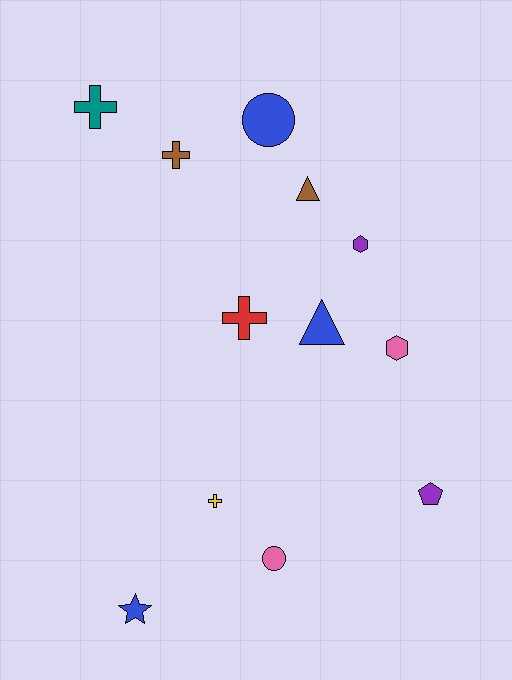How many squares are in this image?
There are no squares.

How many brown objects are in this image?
There are 2 brown objects.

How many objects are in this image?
There are 12 objects.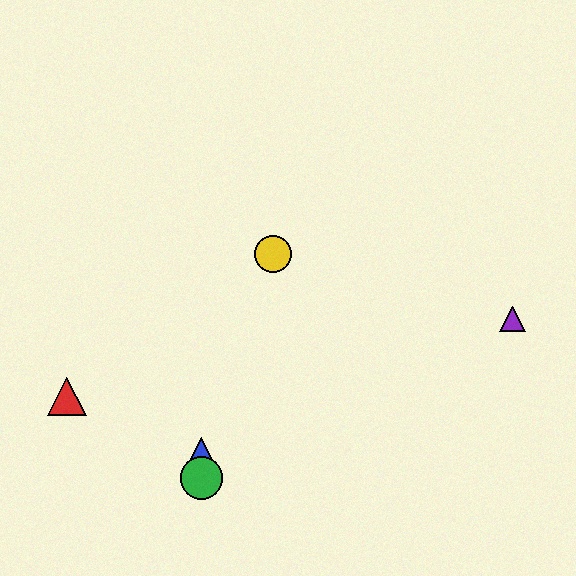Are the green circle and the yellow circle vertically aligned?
No, the green circle is at x≈201 and the yellow circle is at x≈273.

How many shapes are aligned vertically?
2 shapes (the blue triangle, the green circle) are aligned vertically.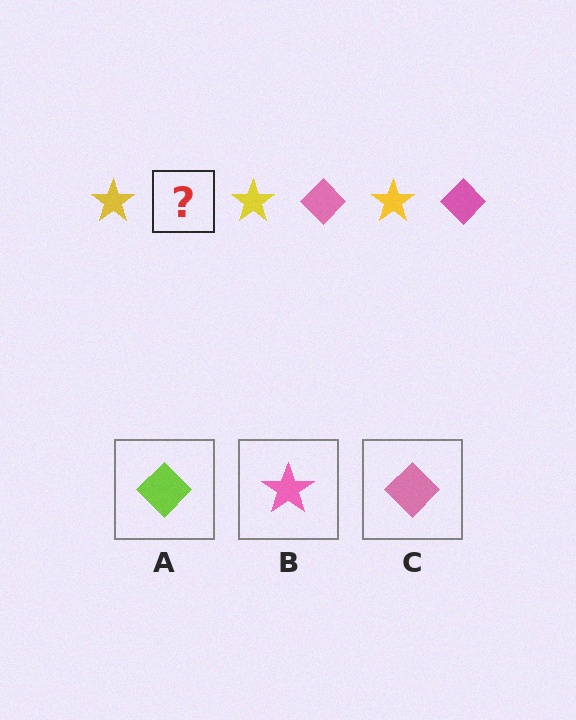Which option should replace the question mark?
Option C.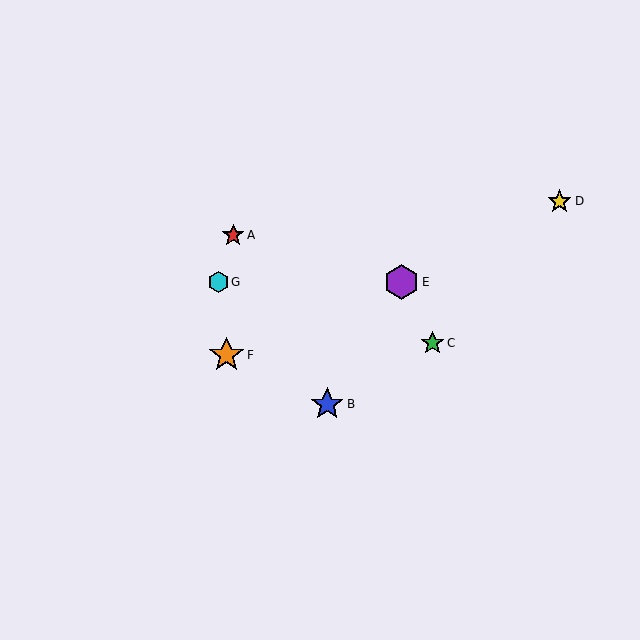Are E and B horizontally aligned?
No, E is at y≈282 and B is at y≈404.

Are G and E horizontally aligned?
Yes, both are at y≈282.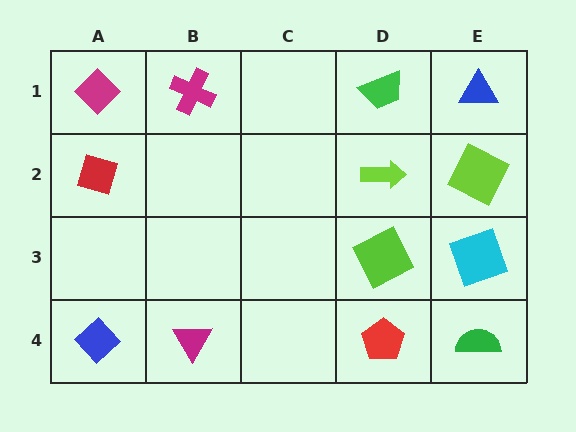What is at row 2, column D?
A lime arrow.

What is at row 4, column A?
A blue diamond.